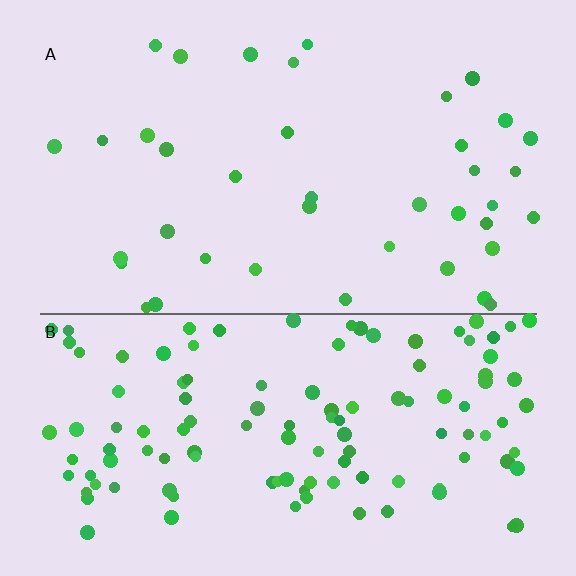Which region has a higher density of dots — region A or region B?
B (the bottom).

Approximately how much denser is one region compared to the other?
Approximately 3.1× — region B over region A.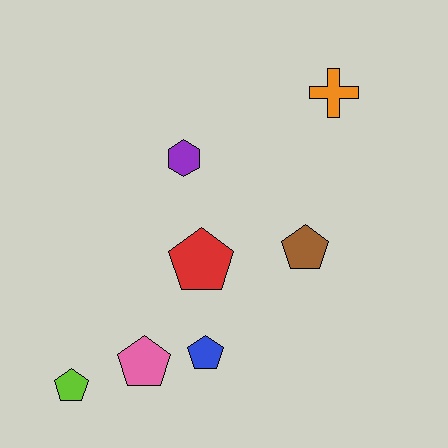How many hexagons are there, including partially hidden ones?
There is 1 hexagon.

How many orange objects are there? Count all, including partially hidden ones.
There is 1 orange object.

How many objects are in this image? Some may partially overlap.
There are 7 objects.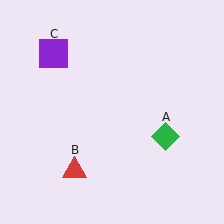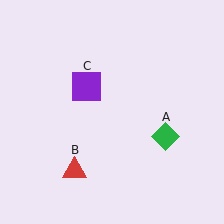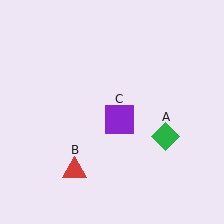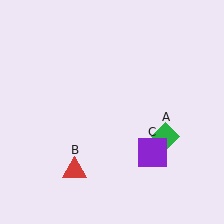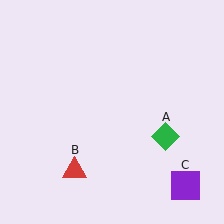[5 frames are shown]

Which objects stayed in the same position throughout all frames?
Green diamond (object A) and red triangle (object B) remained stationary.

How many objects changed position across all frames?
1 object changed position: purple square (object C).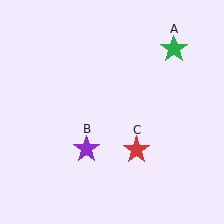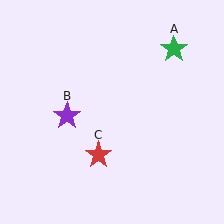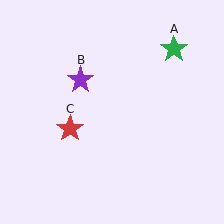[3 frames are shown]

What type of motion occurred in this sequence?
The purple star (object B), red star (object C) rotated clockwise around the center of the scene.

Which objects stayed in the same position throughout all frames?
Green star (object A) remained stationary.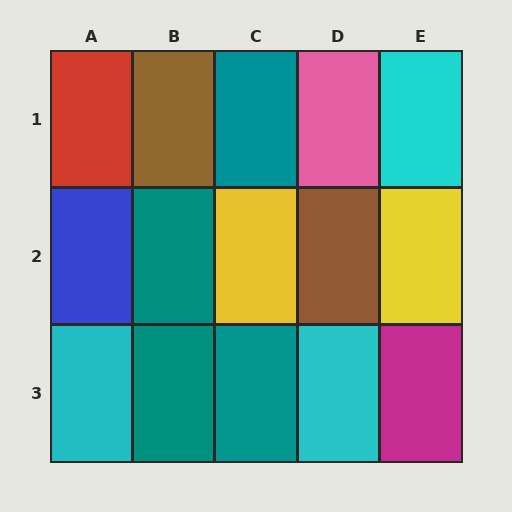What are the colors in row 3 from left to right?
Cyan, teal, teal, cyan, magenta.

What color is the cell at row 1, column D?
Pink.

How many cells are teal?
4 cells are teal.